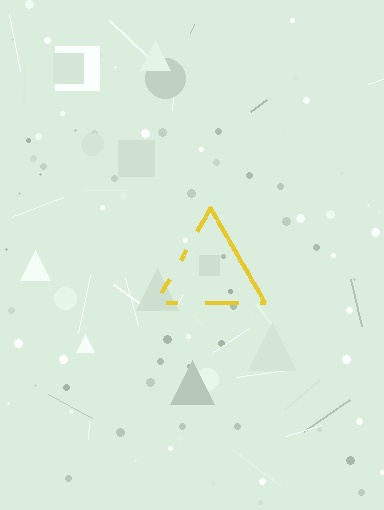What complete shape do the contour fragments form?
The contour fragments form a triangle.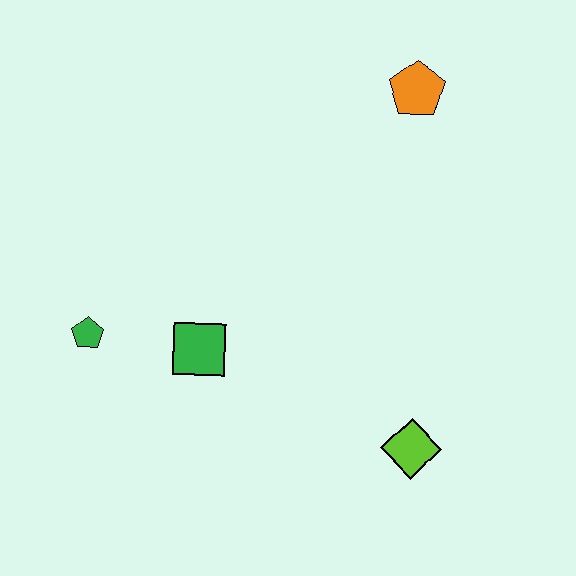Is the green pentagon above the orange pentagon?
No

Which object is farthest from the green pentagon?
The orange pentagon is farthest from the green pentagon.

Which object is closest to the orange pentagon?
The green square is closest to the orange pentagon.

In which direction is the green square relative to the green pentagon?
The green square is to the right of the green pentagon.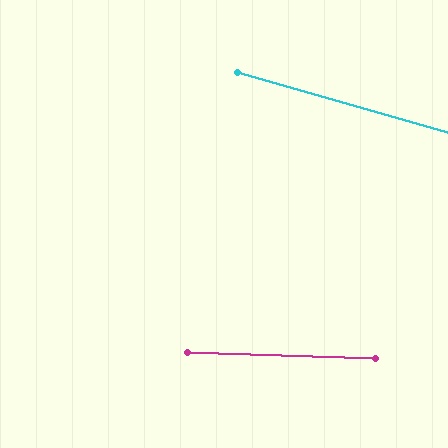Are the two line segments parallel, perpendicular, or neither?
Neither parallel nor perpendicular — they differ by about 14°.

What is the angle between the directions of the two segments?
Approximately 14 degrees.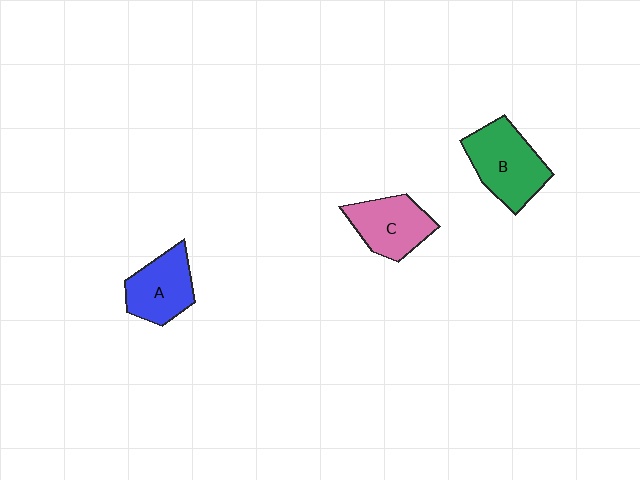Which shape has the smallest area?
Shape A (blue).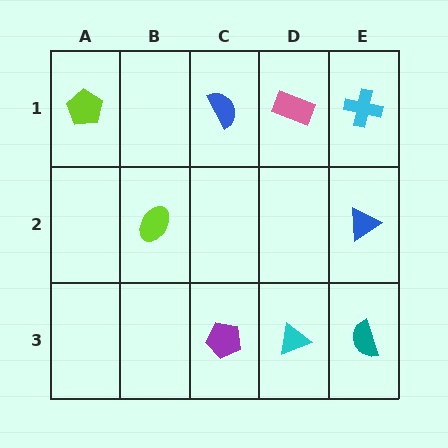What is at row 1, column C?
A blue semicircle.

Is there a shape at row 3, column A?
No, that cell is empty.